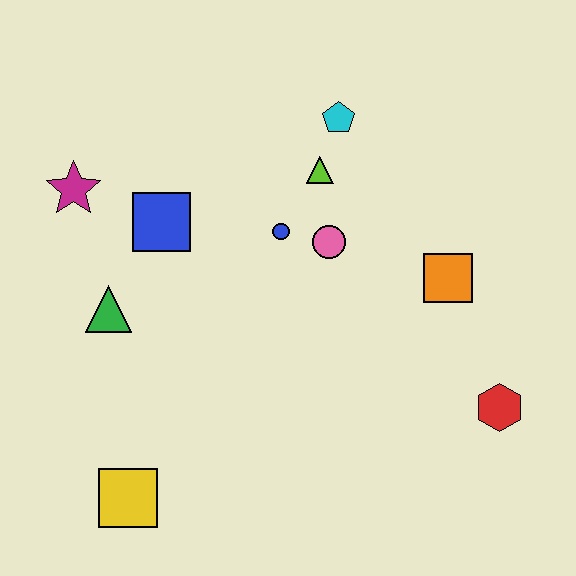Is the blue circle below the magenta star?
Yes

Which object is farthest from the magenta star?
The red hexagon is farthest from the magenta star.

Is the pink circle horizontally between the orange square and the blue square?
Yes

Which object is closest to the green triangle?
The blue square is closest to the green triangle.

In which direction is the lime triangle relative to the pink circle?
The lime triangle is above the pink circle.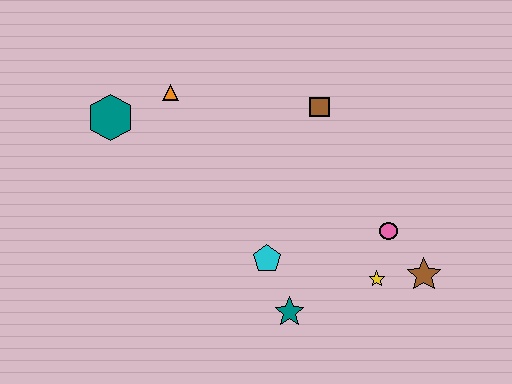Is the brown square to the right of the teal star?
Yes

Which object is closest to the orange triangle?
The teal hexagon is closest to the orange triangle.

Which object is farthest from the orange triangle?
The brown star is farthest from the orange triangle.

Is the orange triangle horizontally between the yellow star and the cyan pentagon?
No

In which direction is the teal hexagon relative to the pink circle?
The teal hexagon is to the left of the pink circle.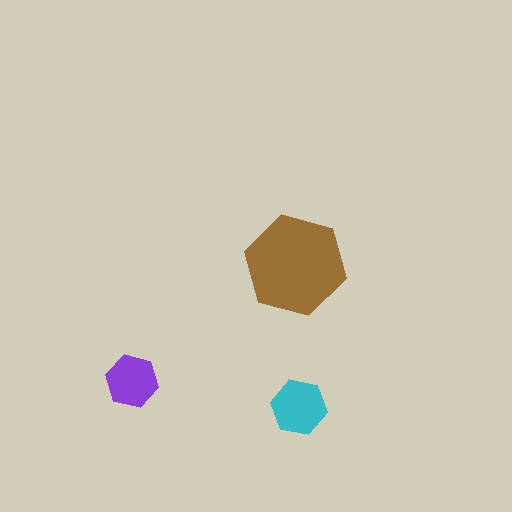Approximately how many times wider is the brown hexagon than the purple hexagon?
About 2 times wider.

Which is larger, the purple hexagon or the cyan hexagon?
The cyan one.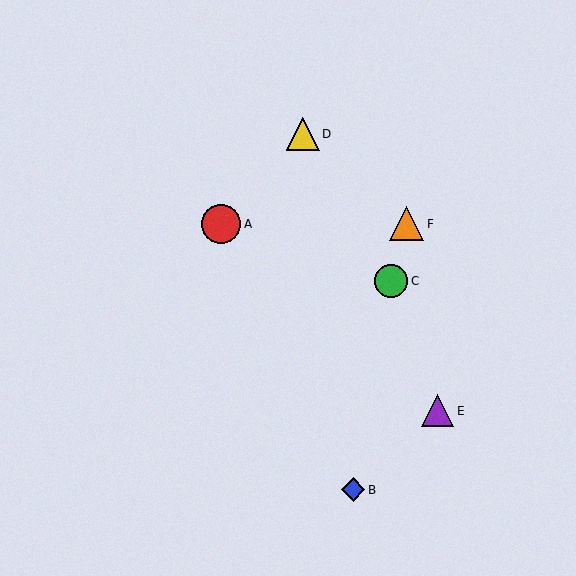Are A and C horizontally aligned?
No, A is at y≈224 and C is at y≈281.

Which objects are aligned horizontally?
Objects A, F are aligned horizontally.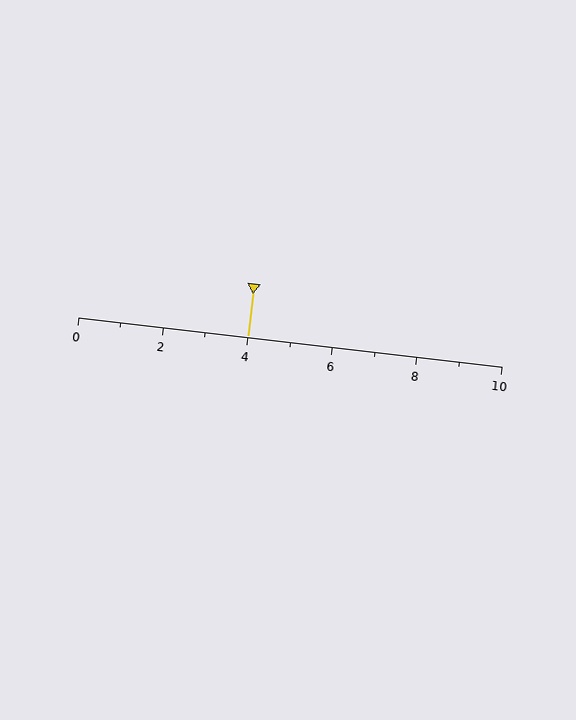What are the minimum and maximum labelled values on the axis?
The axis runs from 0 to 10.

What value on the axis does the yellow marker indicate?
The marker indicates approximately 4.